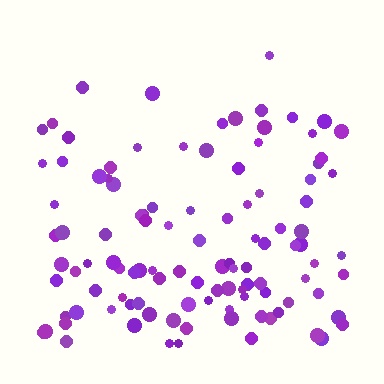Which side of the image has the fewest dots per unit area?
The top.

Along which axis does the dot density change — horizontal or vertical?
Vertical.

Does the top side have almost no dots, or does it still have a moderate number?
Still a moderate number, just noticeably fewer than the bottom.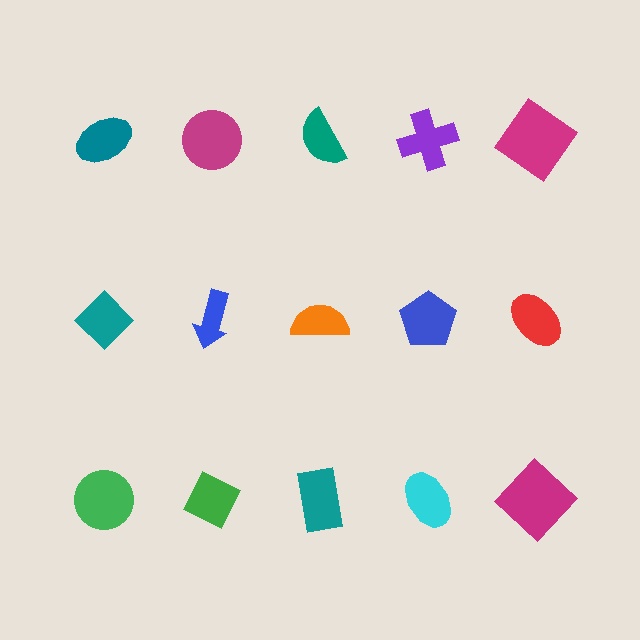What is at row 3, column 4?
A cyan ellipse.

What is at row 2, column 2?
A blue arrow.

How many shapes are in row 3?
5 shapes.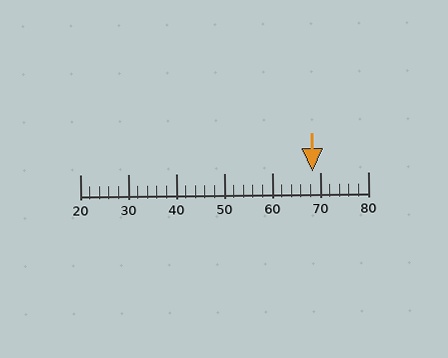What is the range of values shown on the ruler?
The ruler shows values from 20 to 80.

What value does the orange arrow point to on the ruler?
The orange arrow points to approximately 68.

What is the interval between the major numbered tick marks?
The major tick marks are spaced 10 units apart.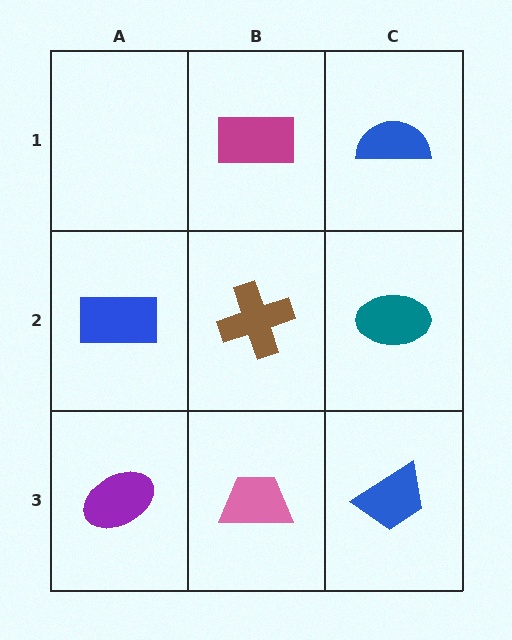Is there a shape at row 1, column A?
No, that cell is empty.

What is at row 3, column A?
A purple ellipse.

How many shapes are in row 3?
3 shapes.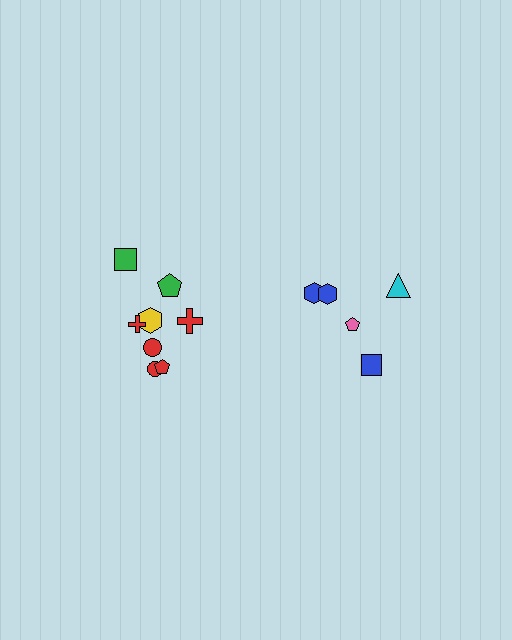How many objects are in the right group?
There are 5 objects.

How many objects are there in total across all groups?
There are 13 objects.